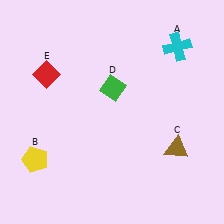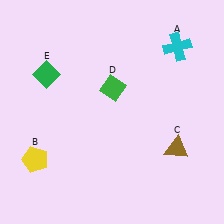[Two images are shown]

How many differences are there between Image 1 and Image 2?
There is 1 difference between the two images.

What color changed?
The diamond (E) changed from red in Image 1 to green in Image 2.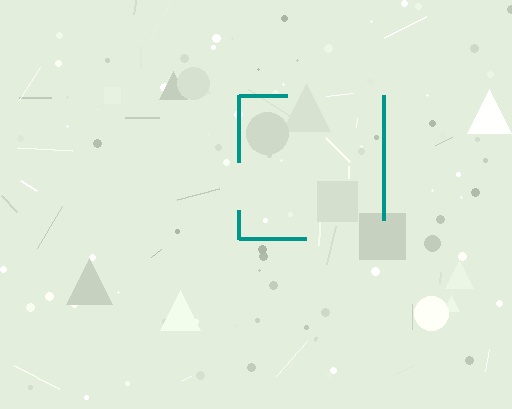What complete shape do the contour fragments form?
The contour fragments form a square.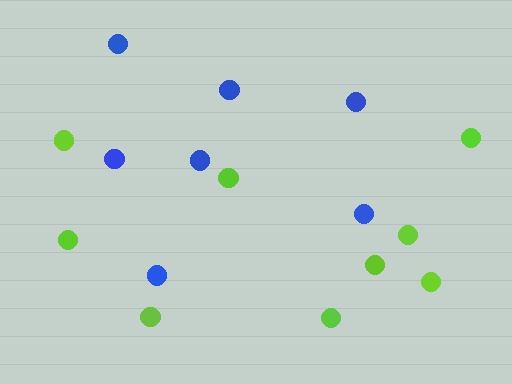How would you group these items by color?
There are 2 groups: one group of lime circles (9) and one group of blue circles (7).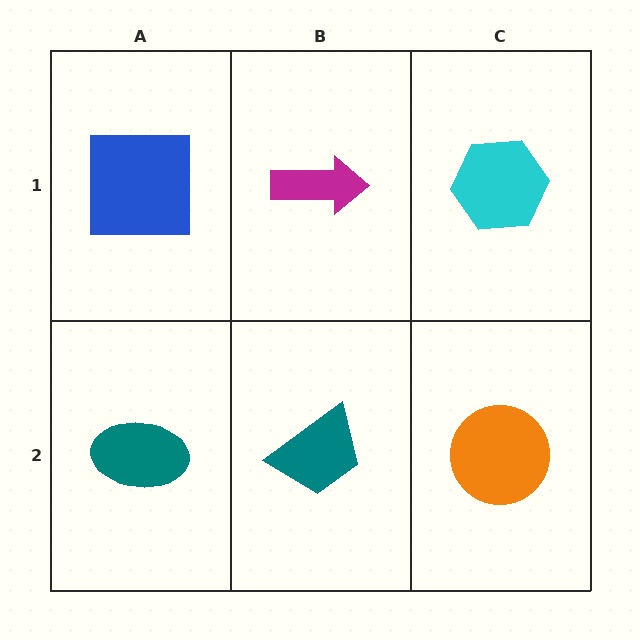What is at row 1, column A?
A blue square.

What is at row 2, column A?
A teal ellipse.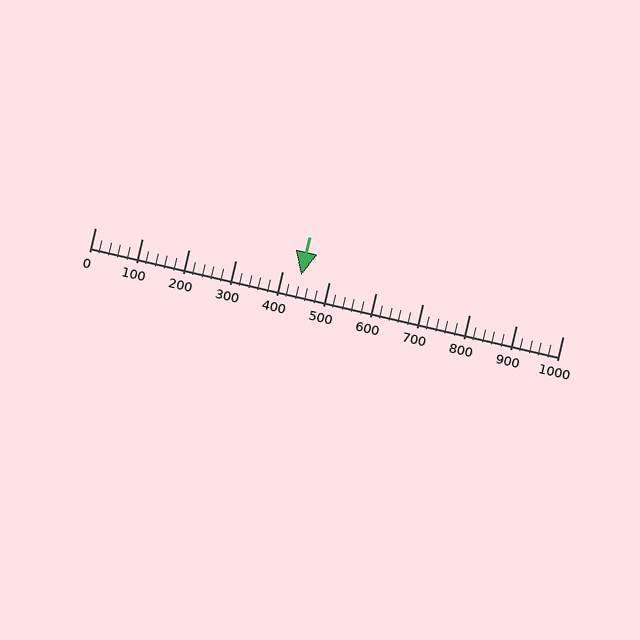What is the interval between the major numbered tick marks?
The major tick marks are spaced 100 units apart.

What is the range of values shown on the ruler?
The ruler shows values from 0 to 1000.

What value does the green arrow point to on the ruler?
The green arrow points to approximately 440.